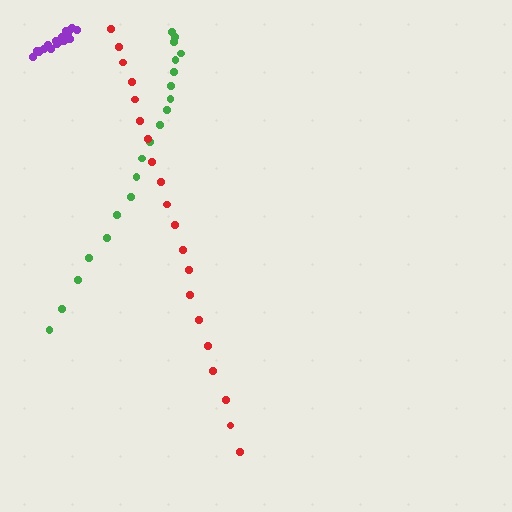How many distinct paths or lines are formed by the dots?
There are 3 distinct paths.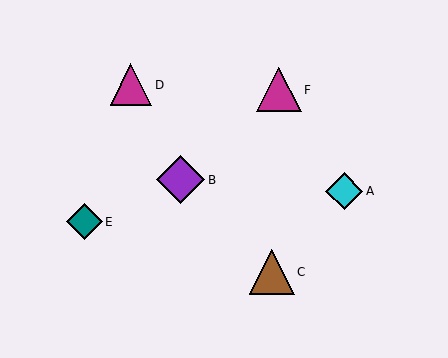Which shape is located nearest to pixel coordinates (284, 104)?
The magenta triangle (labeled F) at (279, 90) is nearest to that location.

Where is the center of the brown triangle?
The center of the brown triangle is at (272, 272).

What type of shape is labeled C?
Shape C is a brown triangle.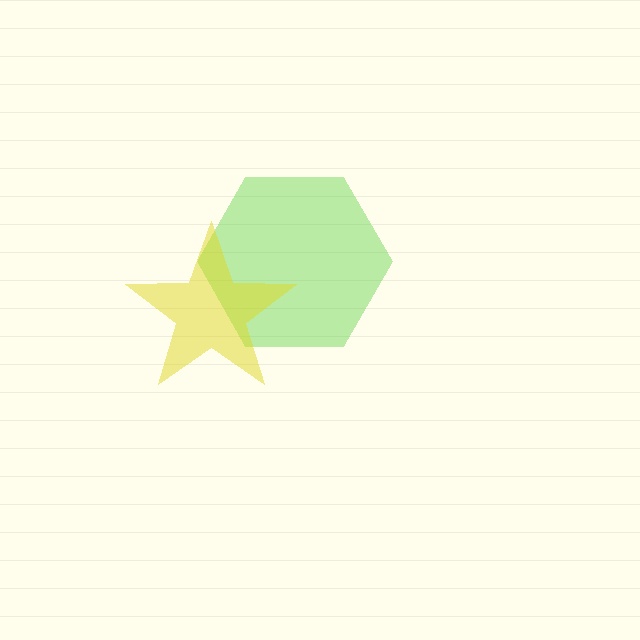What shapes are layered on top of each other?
The layered shapes are: a lime hexagon, a yellow star.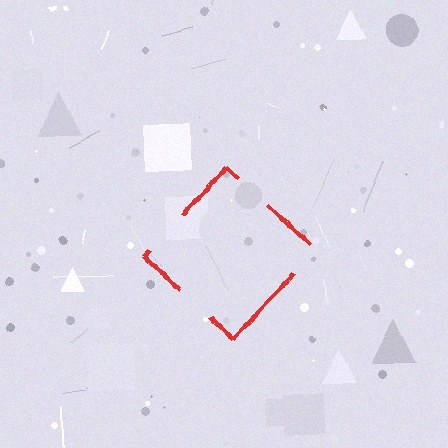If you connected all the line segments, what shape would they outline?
They would outline a diamond.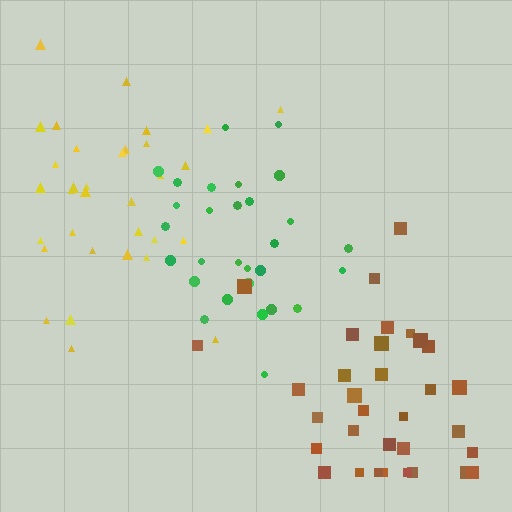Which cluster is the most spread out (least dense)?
Yellow.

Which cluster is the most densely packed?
Green.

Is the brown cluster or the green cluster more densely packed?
Green.